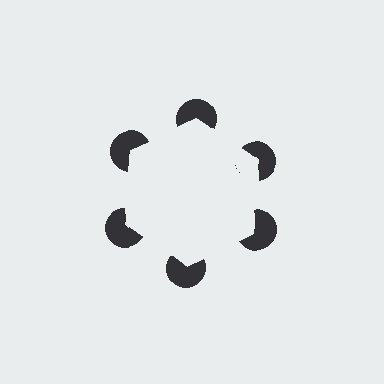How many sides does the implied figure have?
6 sides.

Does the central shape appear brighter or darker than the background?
It typically appears slightly brighter than the background, even though no actual brightness change is drawn.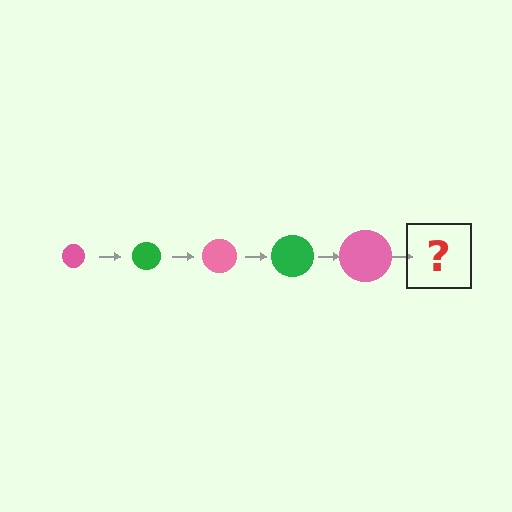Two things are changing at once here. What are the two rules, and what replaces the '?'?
The two rules are that the circle grows larger each step and the color cycles through pink and green. The '?' should be a green circle, larger than the previous one.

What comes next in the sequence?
The next element should be a green circle, larger than the previous one.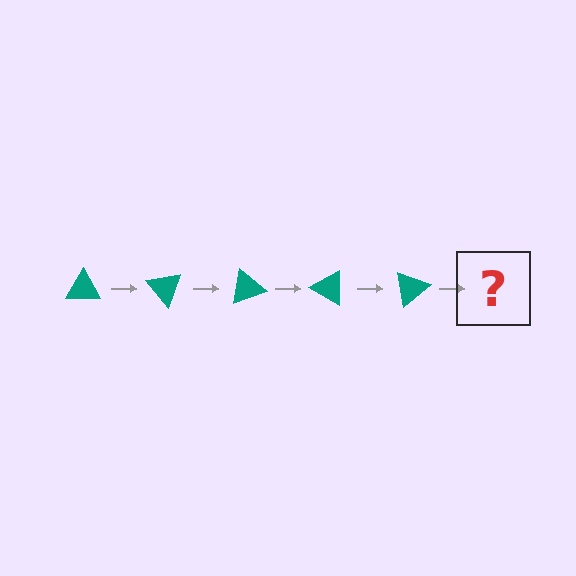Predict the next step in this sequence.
The next step is a teal triangle rotated 250 degrees.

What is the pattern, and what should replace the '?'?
The pattern is that the triangle rotates 50 degrees each step. The '?' should be a teal triangle rotated 250 degrees.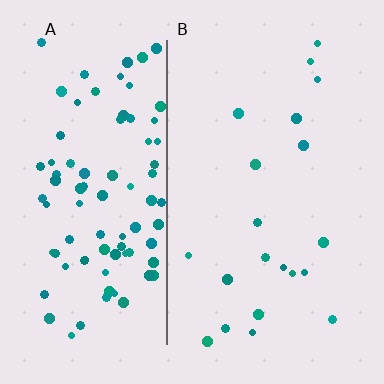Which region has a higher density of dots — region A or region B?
A (the left).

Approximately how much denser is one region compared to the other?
Approximately 4.5× — region A over region B.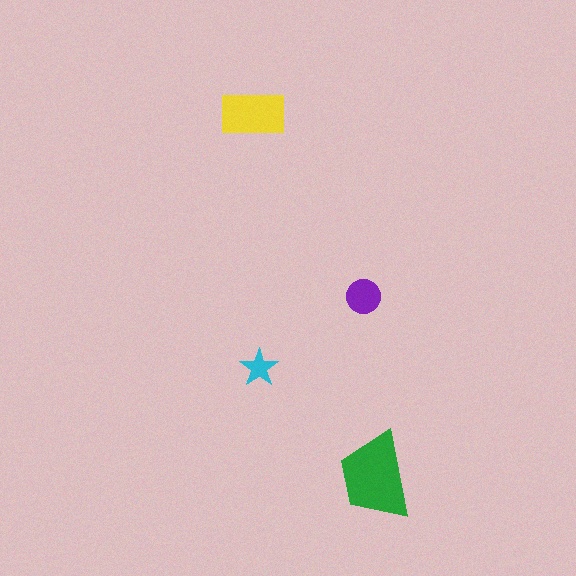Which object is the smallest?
The cyan star.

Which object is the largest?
The green trapezoid.